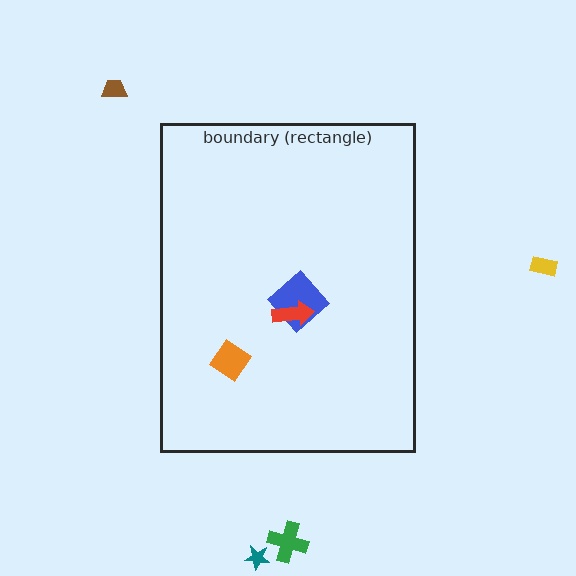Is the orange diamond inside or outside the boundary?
Inside.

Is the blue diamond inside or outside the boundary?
Inside.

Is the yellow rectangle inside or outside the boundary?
Outside.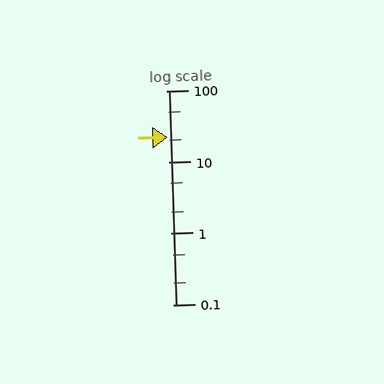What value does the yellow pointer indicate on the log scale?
The pointer indicates approximately 22.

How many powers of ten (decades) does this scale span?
The scale spans 3 decades, from 0.1 to 100.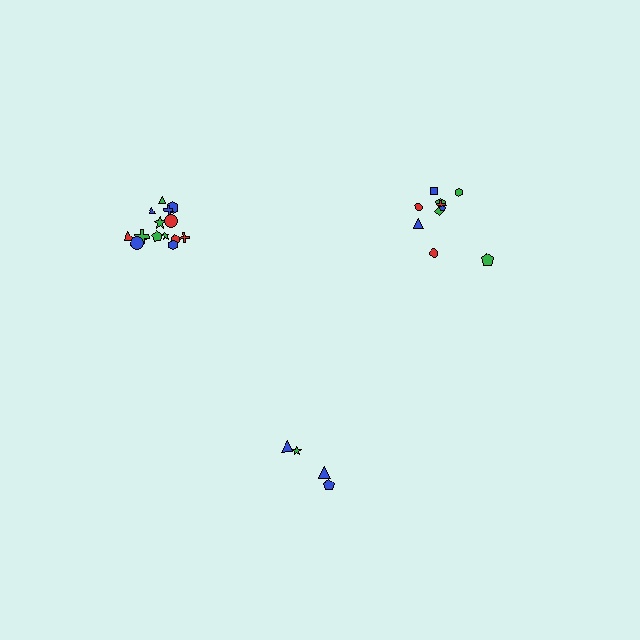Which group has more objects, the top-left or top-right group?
The top-left group.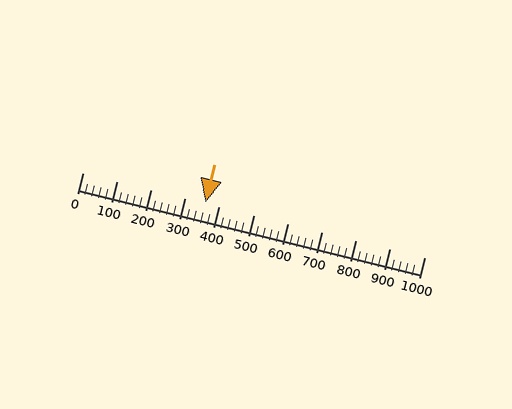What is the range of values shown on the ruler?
The ruler shows values from 0 to 1000.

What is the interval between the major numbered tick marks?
The major tick marks are spaced 100 units apart.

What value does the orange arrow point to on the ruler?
The orange arrow points to approximately 360.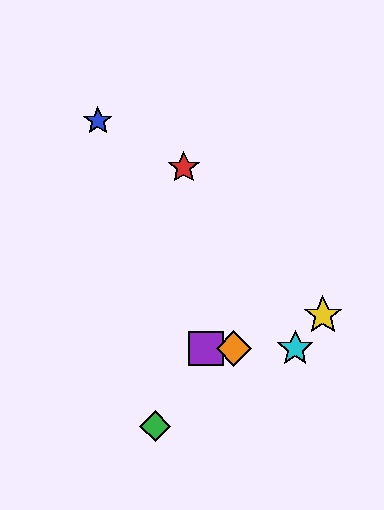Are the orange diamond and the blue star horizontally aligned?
No, the orange diamond is at y≈348 and the blue star is at y≈121.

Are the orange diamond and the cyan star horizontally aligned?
Yes, both are at y≈348.